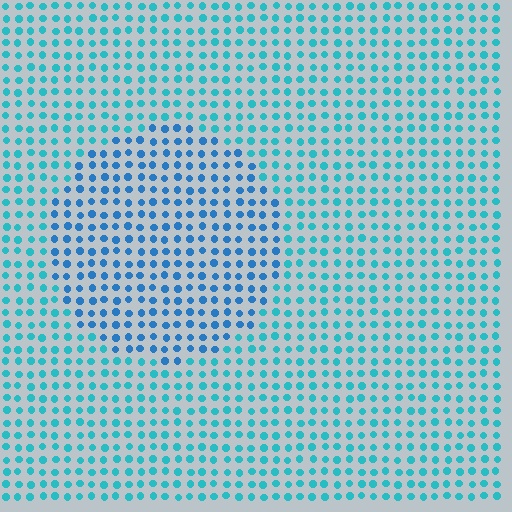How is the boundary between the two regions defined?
The boundary is defined purely by a slight shift in hue (about 26 degrees). Spacing, size, and orientation are identical on both sides.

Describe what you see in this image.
The image is filled with small cyan elements in a uniform arrangement. A circle-shaped region is visible where the elements are tinted to a slightly different hue, forming a subtle color boundary.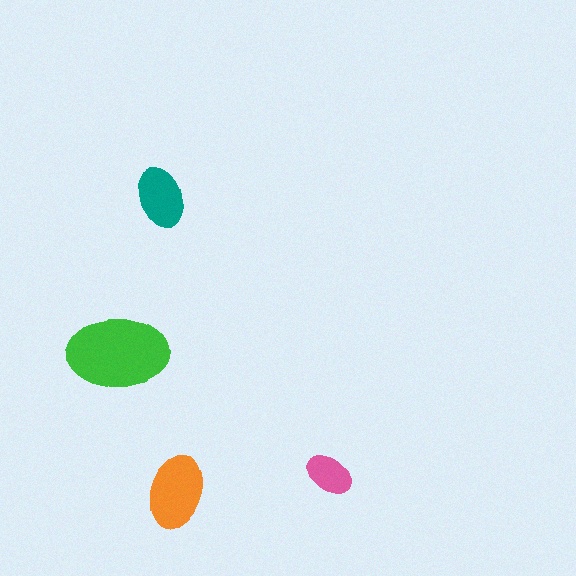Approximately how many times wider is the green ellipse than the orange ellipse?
About 1.5 times wider.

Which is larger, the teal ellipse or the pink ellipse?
The teal one.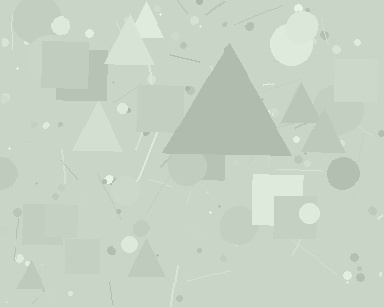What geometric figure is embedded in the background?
A triangle is embedded in the background.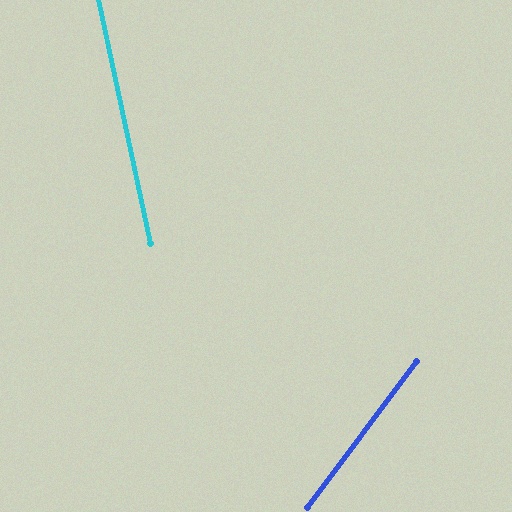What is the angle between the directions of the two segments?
Approximately 49 degrees.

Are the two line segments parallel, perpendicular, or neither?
Neither parallel nor perpendicular — they differ by about 49°.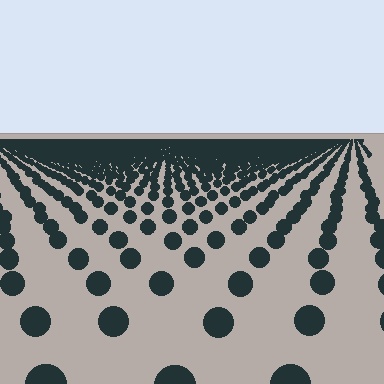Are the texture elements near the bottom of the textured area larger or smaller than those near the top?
Larger. Near the bottom, elements are closer to the viewer and appear at a bigger on-screen size.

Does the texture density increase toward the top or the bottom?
Density increases toward the top.